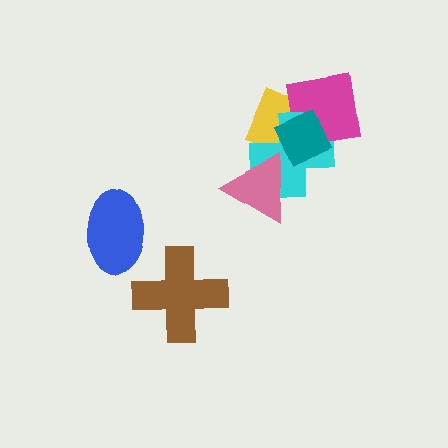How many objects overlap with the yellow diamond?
4 objects overlap with the yellow diamond.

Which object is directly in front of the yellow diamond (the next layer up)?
The magenta square is directly in front of the yellow diamond.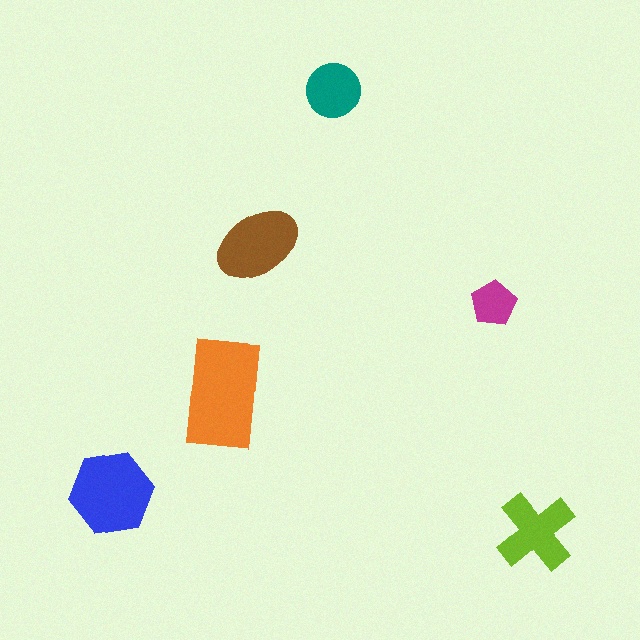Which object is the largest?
The orange rectangle.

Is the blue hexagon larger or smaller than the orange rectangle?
Smaller.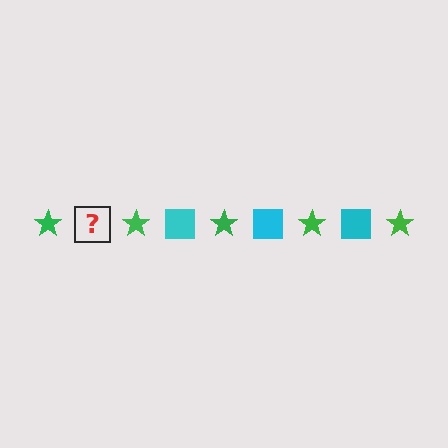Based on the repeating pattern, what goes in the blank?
The blank should be a cyan square.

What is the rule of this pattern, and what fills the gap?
The rule is that the pattern alternates between green star and cyan square. The gap should be filled with a cyan square.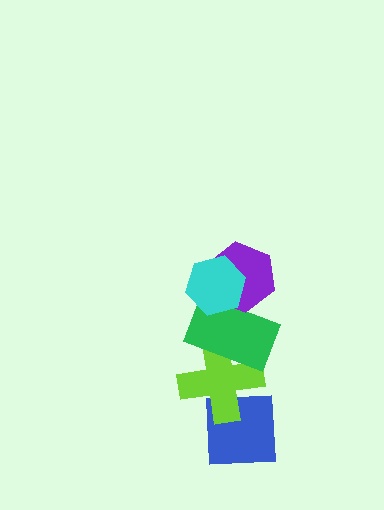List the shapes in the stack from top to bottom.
From top to bottom: the cyan hexagon, the purple hexagon, the green rectangle, the lime cross, the blue square.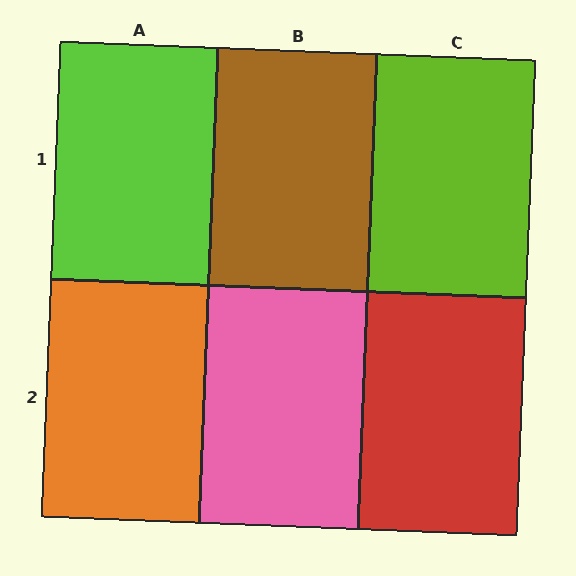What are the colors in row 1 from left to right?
Lime, brown, lime.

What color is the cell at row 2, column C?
Red.